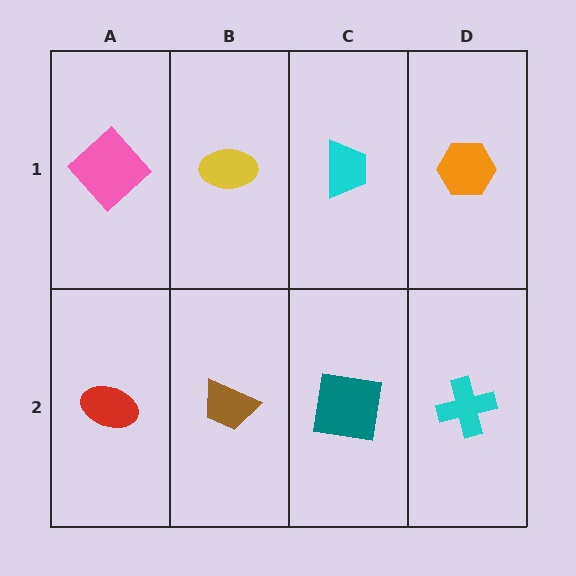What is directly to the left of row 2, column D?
A teal square.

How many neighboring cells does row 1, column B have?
3.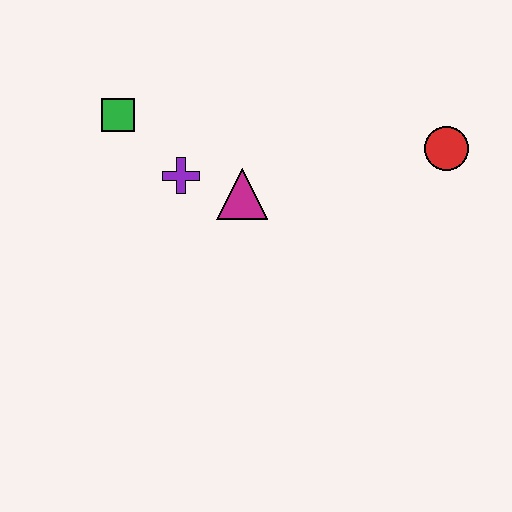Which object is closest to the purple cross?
The magenta triangle is closest to the purple cross.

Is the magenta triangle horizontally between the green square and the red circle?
Yes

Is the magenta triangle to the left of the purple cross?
No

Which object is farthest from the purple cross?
The red circle is farthest from the purple cross.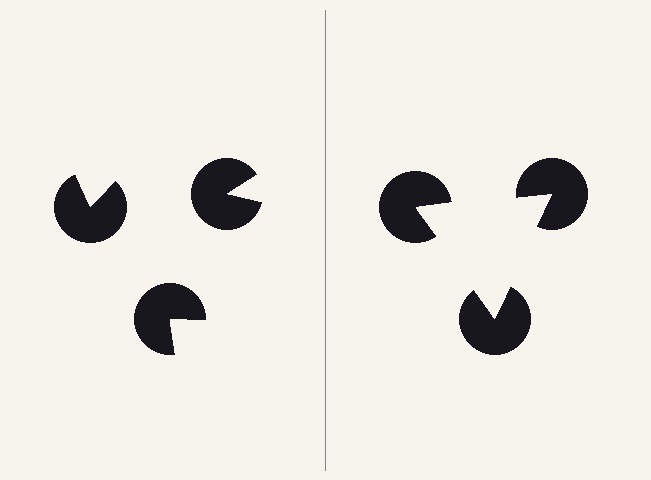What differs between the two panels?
The pac-man discs are positioned identically on both sides; only the wedge orientations differ. On the right they align to a triangle; on the left they are misaligned.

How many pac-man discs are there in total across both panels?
6 — 3 on each side.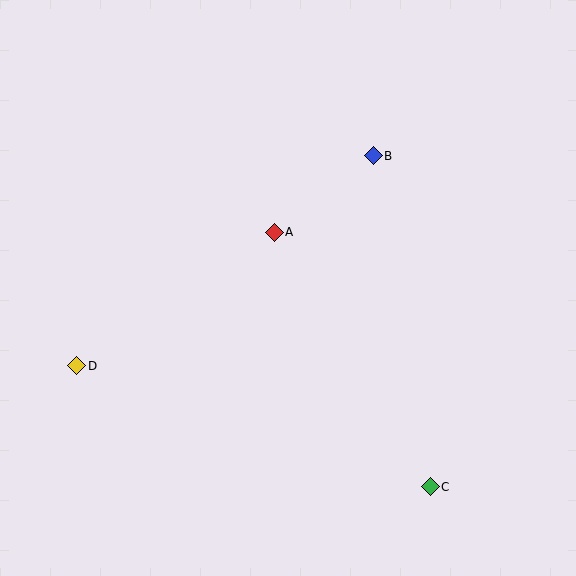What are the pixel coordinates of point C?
Point C is at (430, 487).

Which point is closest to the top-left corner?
Point A is closest to the top-left corner.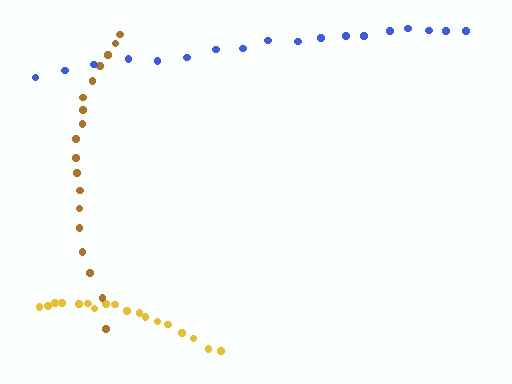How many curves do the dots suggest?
There are 3 distinct paths.